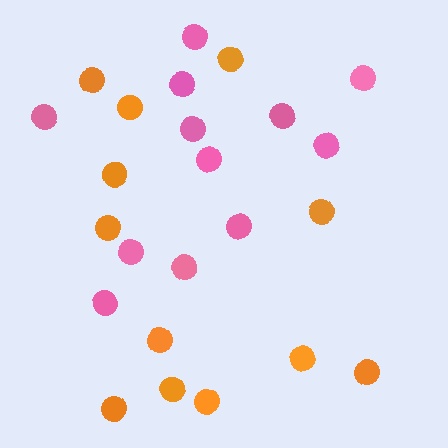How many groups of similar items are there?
There are 2 groups: one group of pink circles (12) and one group of orange circles (12).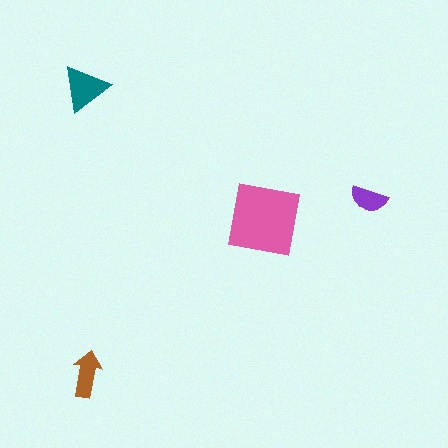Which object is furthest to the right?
The purple semicircle is rightmost.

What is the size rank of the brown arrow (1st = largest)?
3rd.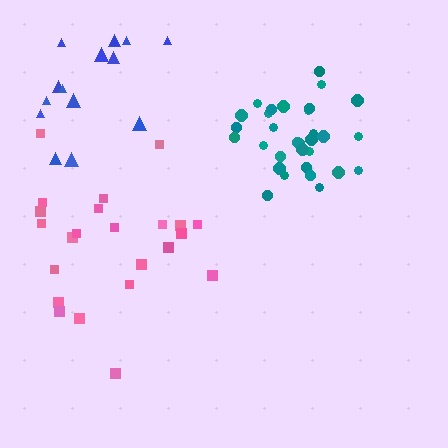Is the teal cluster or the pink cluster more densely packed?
Teal.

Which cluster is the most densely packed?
Teal.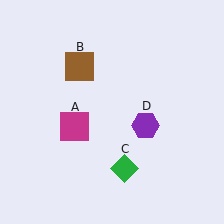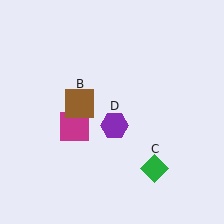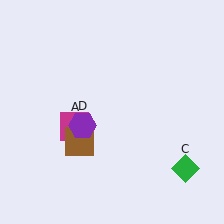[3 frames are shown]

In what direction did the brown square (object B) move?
The brown square (object B) moved down.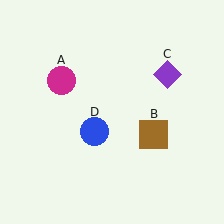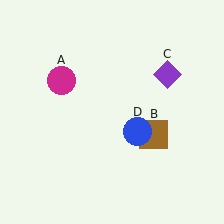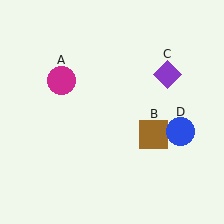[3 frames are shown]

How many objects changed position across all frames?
1 object changed position: blue circle (object D).